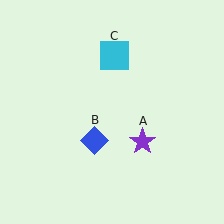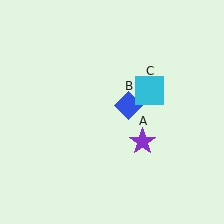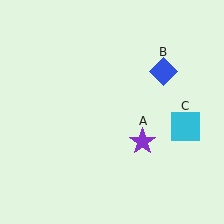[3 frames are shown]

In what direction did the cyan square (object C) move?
The cyan square (object C) moved down and to the right.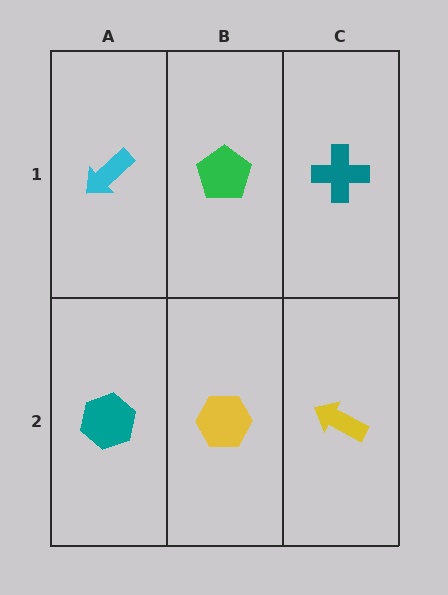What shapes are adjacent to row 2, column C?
A teal cross (row 1, column C), a yellow hexagon (row 2, column B).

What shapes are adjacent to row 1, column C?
A yellow arrow (row 2, column C), a green pentagon (row 1, column B).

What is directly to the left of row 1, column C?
A green pentagon.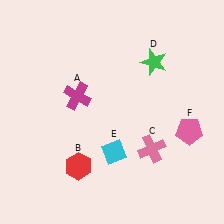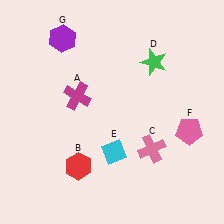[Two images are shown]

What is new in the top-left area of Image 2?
A purple hexagon (G) was added in the top-left area of Image 2.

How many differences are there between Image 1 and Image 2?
There is 1 difference between the two images.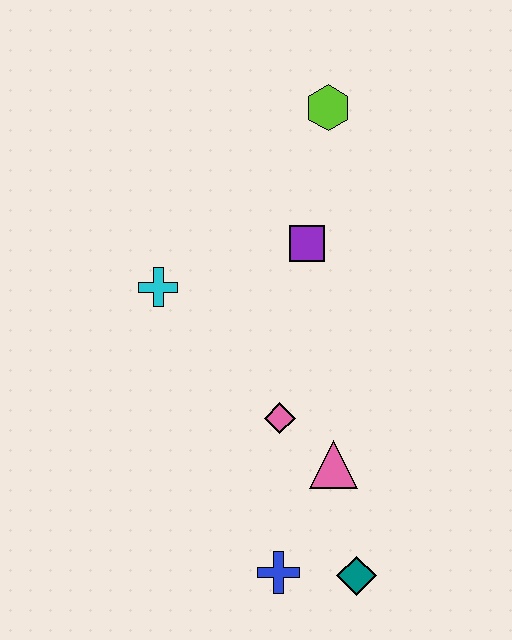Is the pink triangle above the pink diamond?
No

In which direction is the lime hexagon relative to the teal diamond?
The lime hexagon is above the teal diamond.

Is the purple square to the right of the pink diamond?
Yes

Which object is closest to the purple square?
The lime hexagon is closest to the purple square.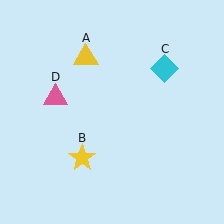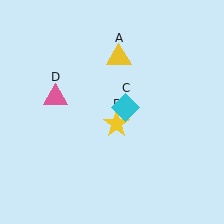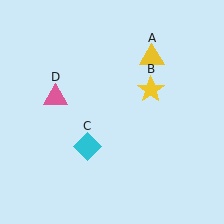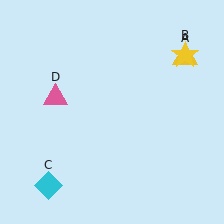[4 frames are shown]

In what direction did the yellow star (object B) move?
The yellow star (object B) moved up and to the right.